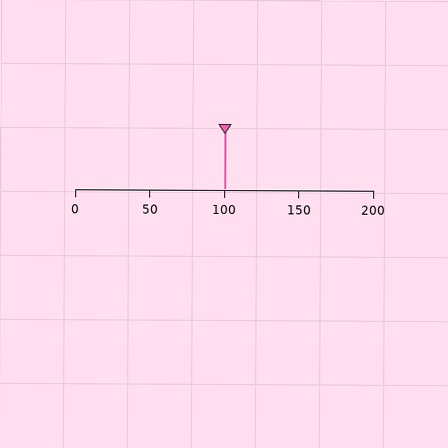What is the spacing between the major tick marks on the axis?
The major ticks are spaced 50 apart.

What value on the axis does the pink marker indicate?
The marker indicates approximately 100.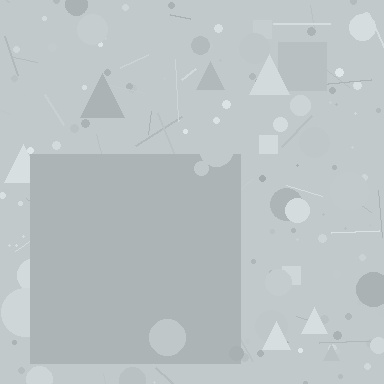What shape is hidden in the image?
A square is hidden in the image.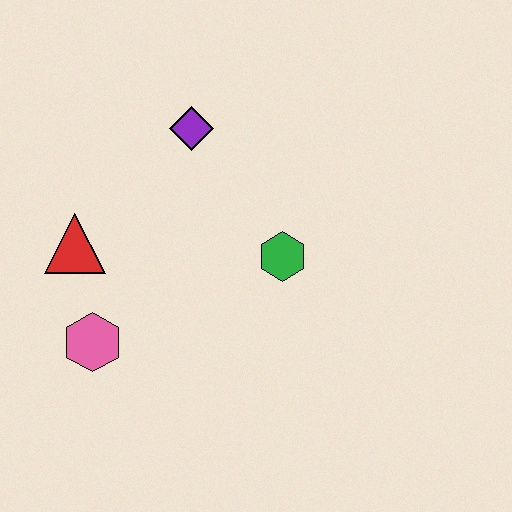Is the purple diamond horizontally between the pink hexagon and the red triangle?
No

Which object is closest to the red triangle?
The pink hexagon is closest to the red triangle.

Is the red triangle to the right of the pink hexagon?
No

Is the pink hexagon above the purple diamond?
No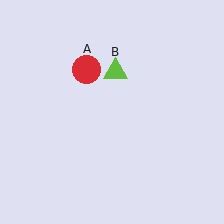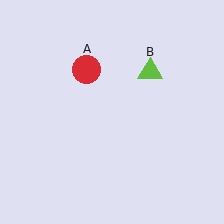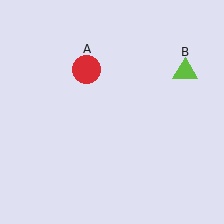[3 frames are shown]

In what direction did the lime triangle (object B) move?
The lime triangle (object B) moved right.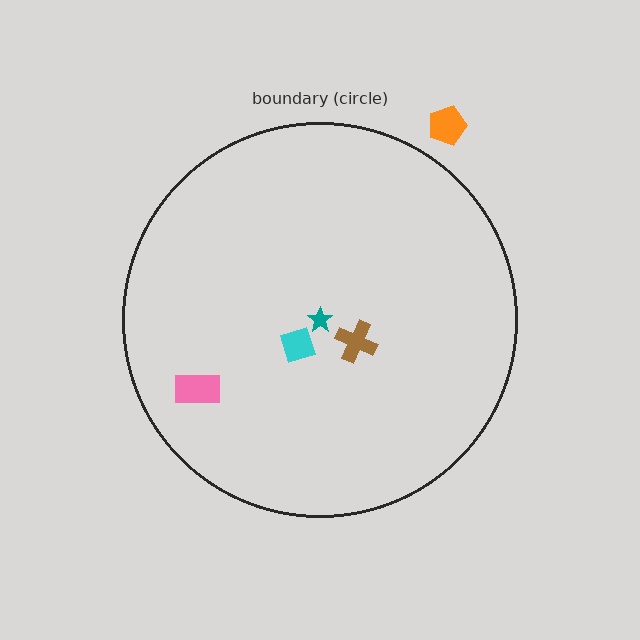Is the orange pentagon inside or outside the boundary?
Outside.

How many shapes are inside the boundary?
4 inside, 1 outside.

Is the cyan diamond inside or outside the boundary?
Inside.